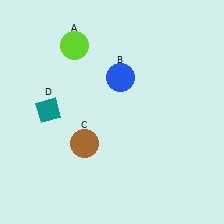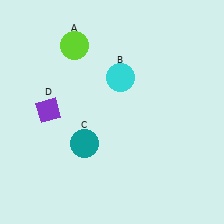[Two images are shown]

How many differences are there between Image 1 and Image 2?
There are 3 differences between the two images.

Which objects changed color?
B changed from blue to cyan. C changed from brown to teal. D changed from teal to purple.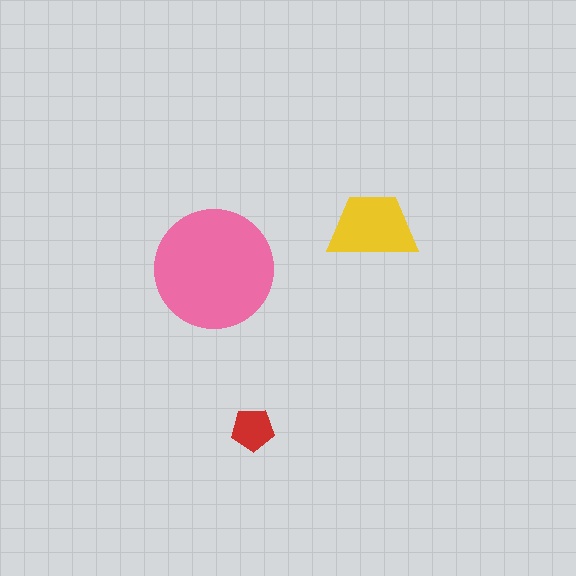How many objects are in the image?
There are 3 objects in the image.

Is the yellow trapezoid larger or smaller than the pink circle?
Smaller.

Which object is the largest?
The pink circle.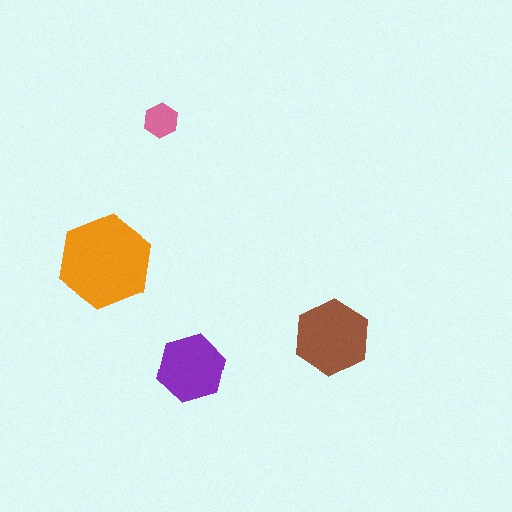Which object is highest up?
The pink hexagon is topmost.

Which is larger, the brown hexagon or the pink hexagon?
The brown one.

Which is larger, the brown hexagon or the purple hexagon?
The brown one.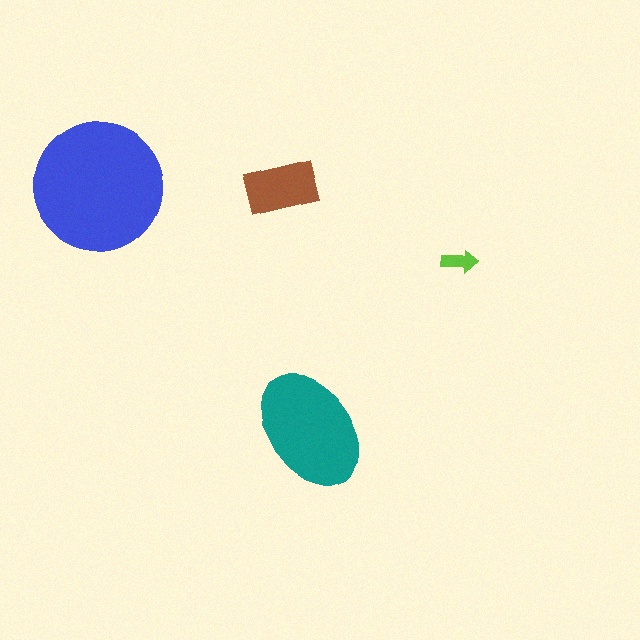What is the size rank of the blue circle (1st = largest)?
1st.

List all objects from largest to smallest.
The blue circle, the teal ellipse, the brown rectangle, the lime arrow.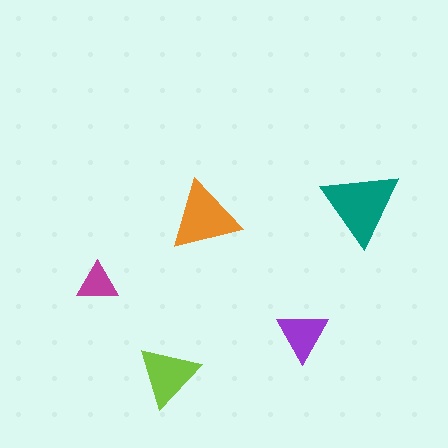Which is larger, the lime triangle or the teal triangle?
The teal one.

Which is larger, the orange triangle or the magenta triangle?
The orange one.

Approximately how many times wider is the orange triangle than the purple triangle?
About 1.5 times wider.